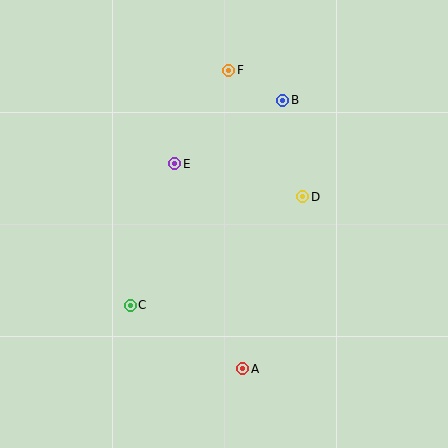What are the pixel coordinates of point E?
Point E is at (175, 164).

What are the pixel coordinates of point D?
Point D is at (303, 197).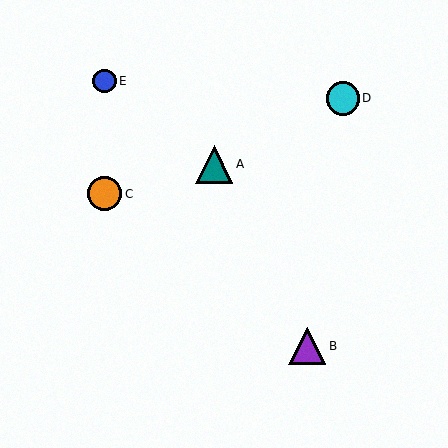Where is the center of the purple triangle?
The center of the purple triangle is at (307, 346).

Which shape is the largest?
The teal triangle (labeled A) is the largest.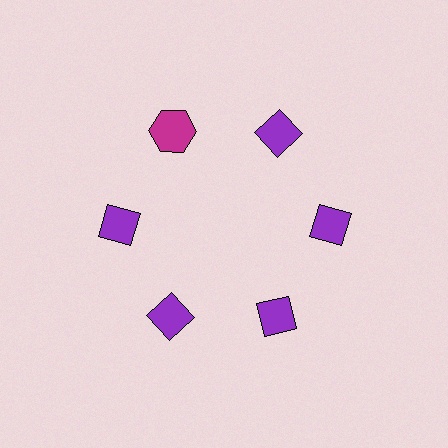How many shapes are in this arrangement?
There are 6 shapes arranged in a ring pattern.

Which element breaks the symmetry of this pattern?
The magenta hexagon at roughly the 11 o'clock position breaks the symmetry. All other shapes are purple diamonds.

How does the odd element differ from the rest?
It differs in both color (magenta instead of purple) and shape (hexagon instead of diamond).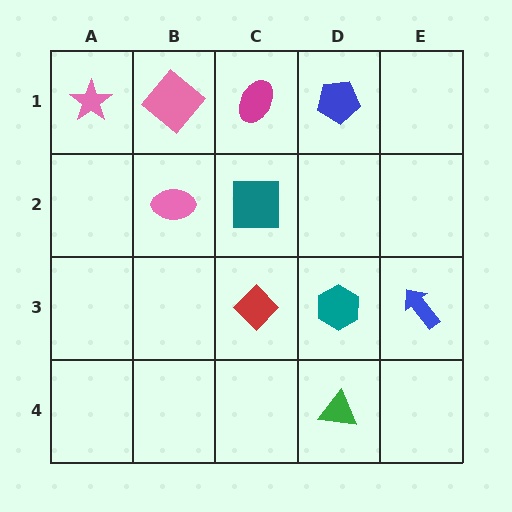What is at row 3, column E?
A blue arrow.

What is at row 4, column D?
A green triangle.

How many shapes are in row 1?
4 shapes.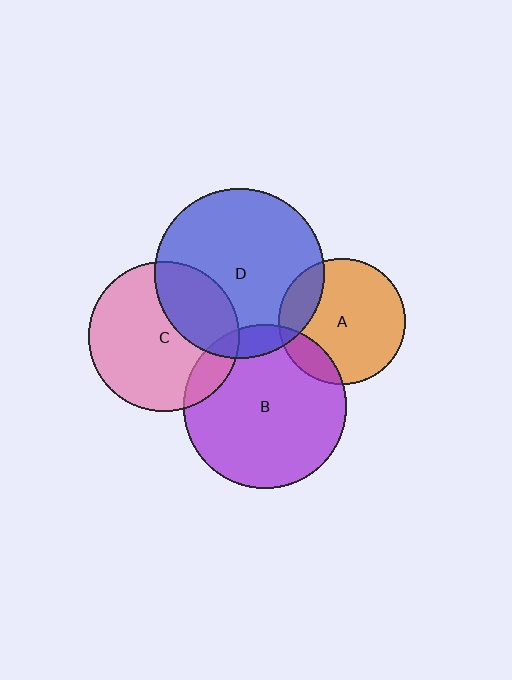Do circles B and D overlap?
Yes.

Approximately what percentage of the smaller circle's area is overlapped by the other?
Approximately 10%.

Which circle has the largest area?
Circle D (blue).